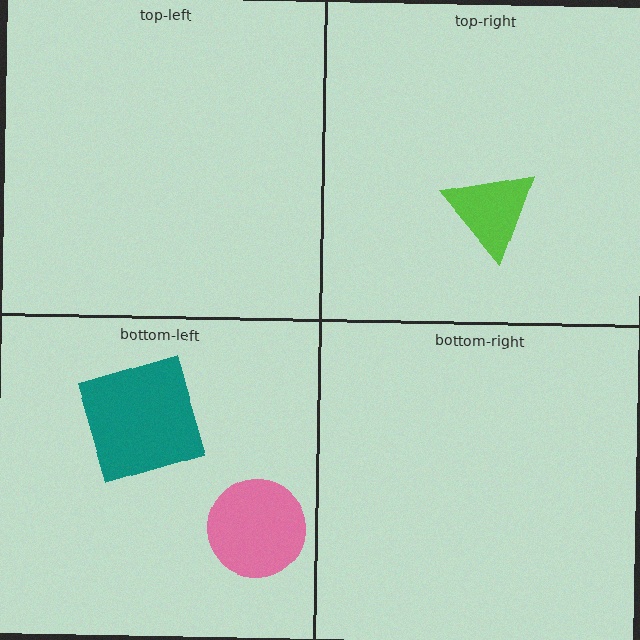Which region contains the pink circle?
The bottom-left region.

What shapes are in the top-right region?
The lime triangle.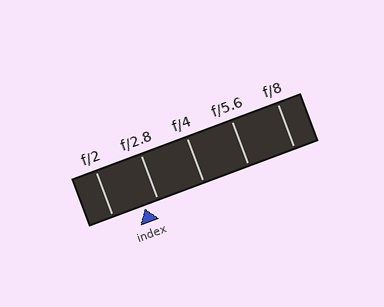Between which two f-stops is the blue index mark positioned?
The index mark is between f/2 and f/2.8.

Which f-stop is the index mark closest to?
The index mark is closest to f/2.8.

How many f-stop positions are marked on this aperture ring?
There are 5 f-stop positions marked.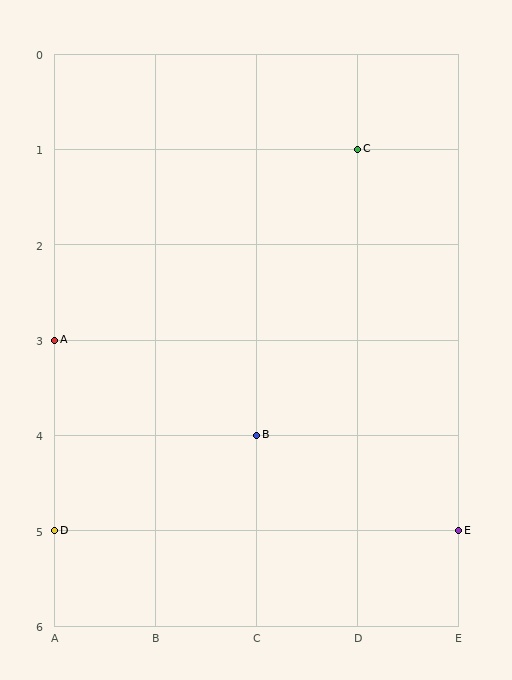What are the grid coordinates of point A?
Point A is at grid coordinates (A, 3).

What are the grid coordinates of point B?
Point B is at grid coordinates (C, 4).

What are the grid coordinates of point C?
Point C is at grid coordinates (D, 1).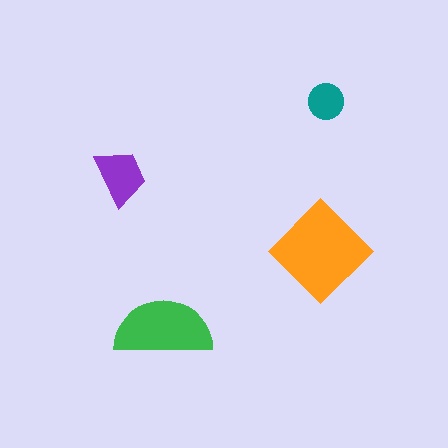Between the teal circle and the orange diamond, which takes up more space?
The orange diamond.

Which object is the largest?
The orange diamond.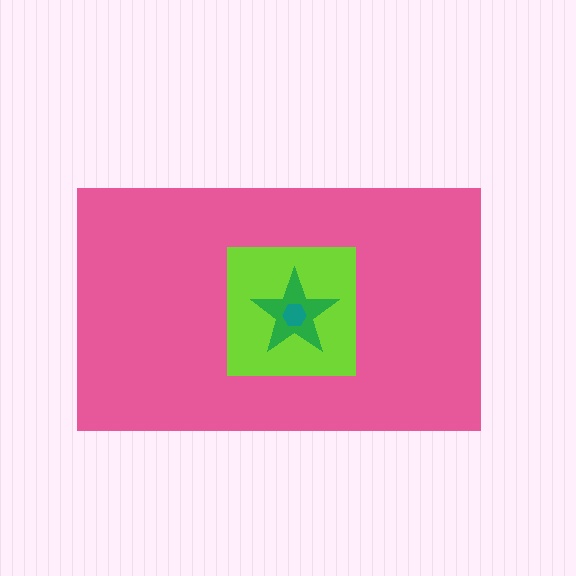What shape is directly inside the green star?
The teal hexagon.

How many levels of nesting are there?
4.